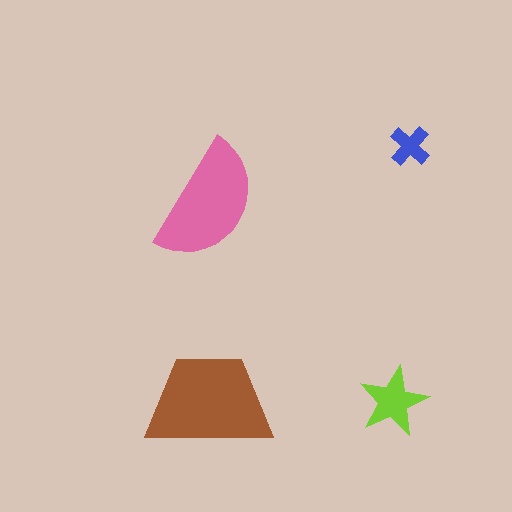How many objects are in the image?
There are 4 objects in the image.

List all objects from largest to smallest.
The brown trapezoid, the pink semicircle, the lime star, the blue cross.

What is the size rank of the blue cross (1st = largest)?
4th.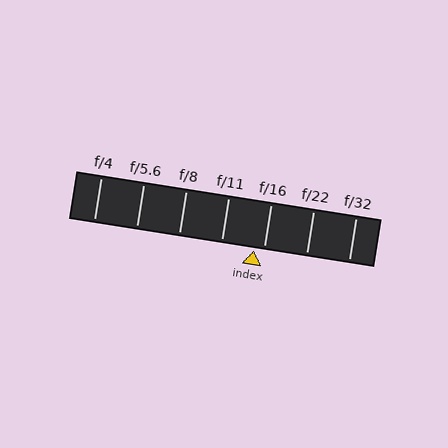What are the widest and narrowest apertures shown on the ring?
The widest aperture shown is f/4 and the narrowest is f/32.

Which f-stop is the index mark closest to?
The index mark is closest to f/16.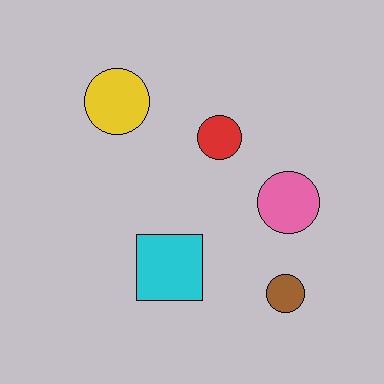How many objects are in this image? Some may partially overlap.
There are 5 objects.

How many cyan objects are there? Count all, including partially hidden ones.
There is 1 cyan object.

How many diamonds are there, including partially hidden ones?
There are no diamonds.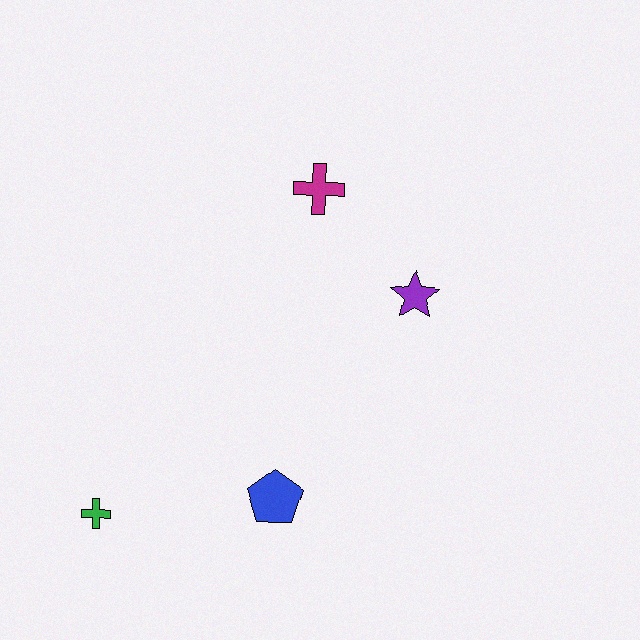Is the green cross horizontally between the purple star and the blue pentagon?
No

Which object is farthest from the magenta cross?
The green cross is farthest from the magenta cross.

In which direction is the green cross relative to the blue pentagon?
The green cross is to the left of the blue pentagon.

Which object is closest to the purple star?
The magenta cross is closest to the purple star.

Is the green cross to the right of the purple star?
No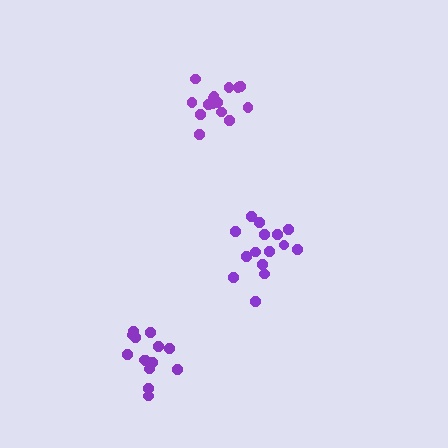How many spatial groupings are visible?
There are 3 spatial groupings.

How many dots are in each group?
Group 1: 15 dots, Group 2: 15 dots, Group 3: 14 dots (44 total).